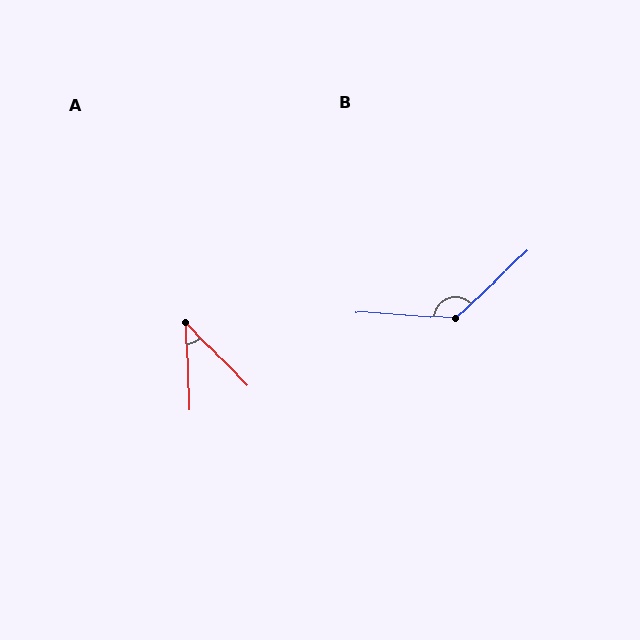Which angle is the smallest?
A, at approximately 42 degrees.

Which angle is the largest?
B, at approximately 133 degrees.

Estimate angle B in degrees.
Approximately 133 degrees.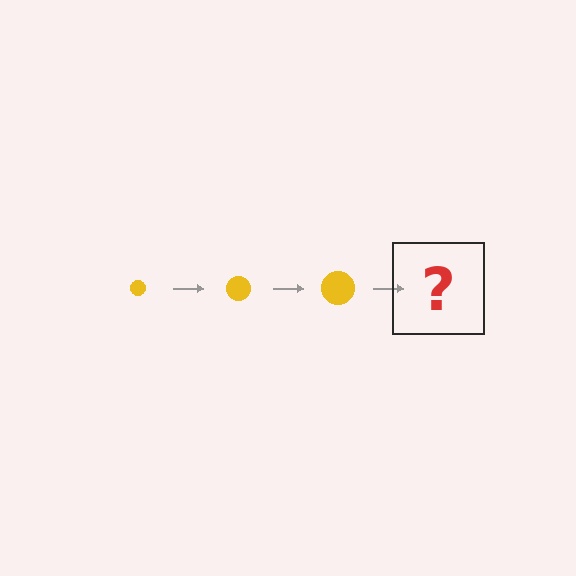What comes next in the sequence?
The next element should be a yellow circle, larger than the previous one.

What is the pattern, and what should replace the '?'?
The pattern is that the circle gets progressively larger each step. The '?' should be a yellow circle, larger than the previous one.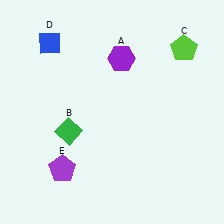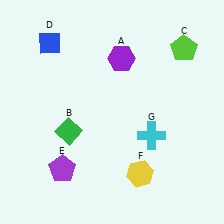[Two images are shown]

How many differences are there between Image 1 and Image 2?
There are 2 differences between the two images.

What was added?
A yellow hexagon (F), a cyan cross (G) were added in Image 2.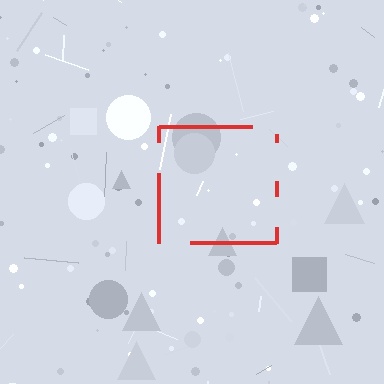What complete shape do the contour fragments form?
The contour fragments form a square.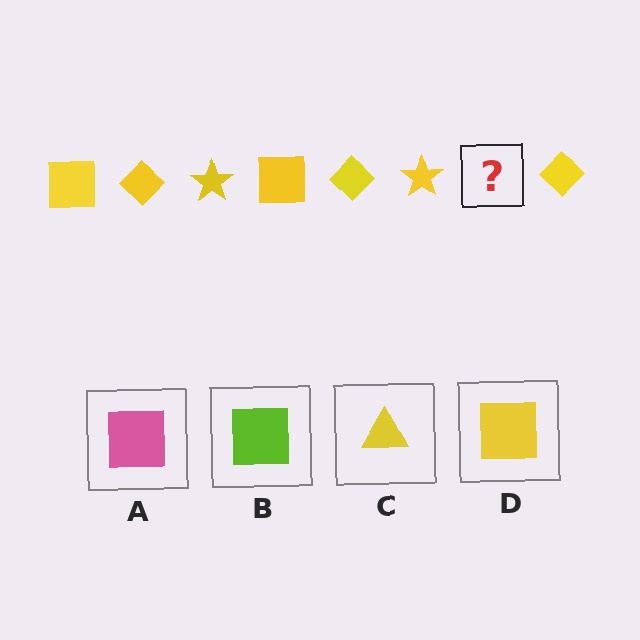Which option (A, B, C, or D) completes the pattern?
D.